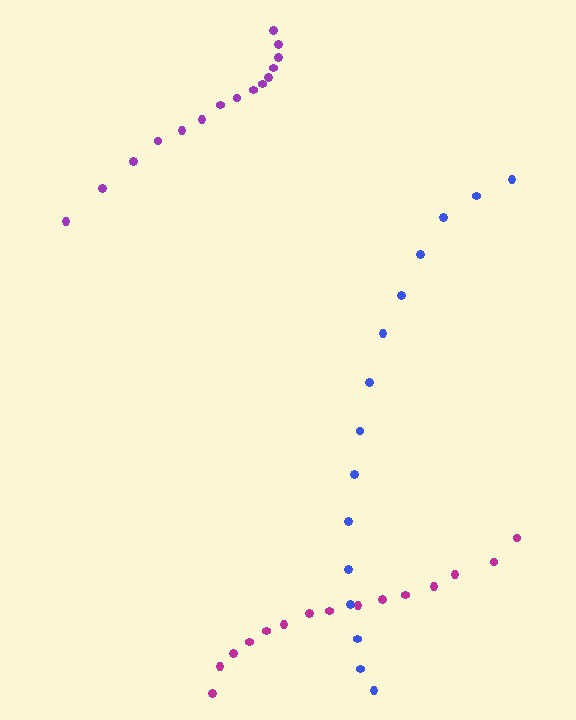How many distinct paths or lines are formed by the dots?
There are 3 distinct paths.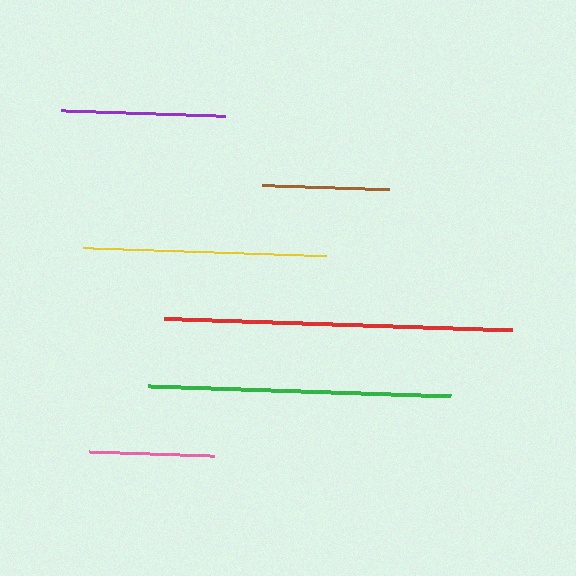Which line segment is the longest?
The red line is the longest at approximately 348 pixels.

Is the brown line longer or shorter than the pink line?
The brown line is longer than the pink line.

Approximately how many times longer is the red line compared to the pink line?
The red line is approximately 2.8 times the length of the pink line.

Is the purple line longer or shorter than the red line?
The red line is longer than the purple line.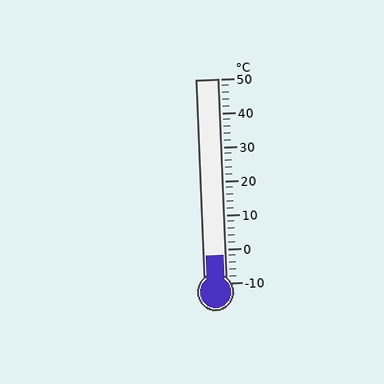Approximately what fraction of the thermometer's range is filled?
The thermometer is filled to approximately 15% of its range.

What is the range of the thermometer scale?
The thermometer scale ranges from -10°C to 50°C.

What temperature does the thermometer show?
The thermometer shows approximately -2°C.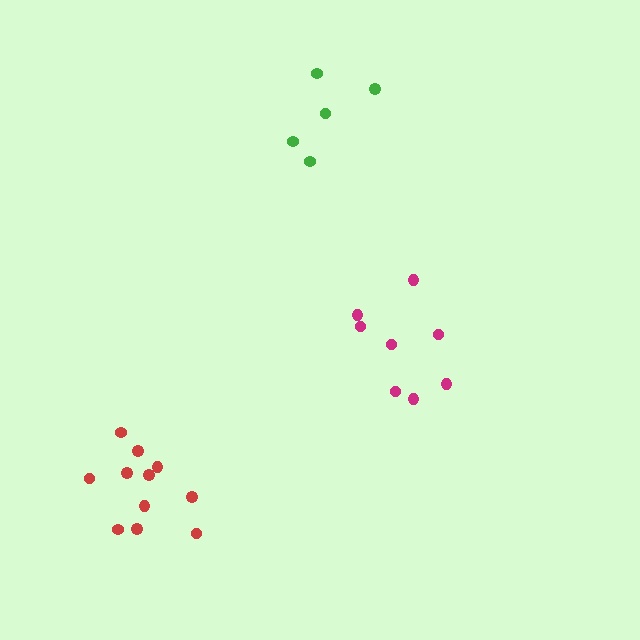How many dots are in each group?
Group 1: 5 dots, Group 2: 8 dots, Group 3: 11 dots (24 total).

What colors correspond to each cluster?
The clusters are colored: green, magenta, red.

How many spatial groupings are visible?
There are 3 spatial groupings.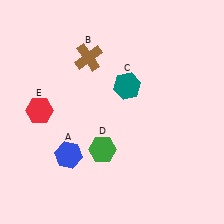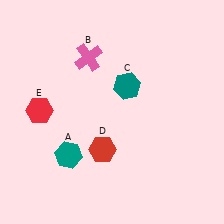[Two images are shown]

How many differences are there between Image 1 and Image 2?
There are 3 differences between the two images.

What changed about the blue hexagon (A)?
In Image 1, A is blue. In Image 2, it changed to teal.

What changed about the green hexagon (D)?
In Image 1, D is green. In Image 2, it changed to red.